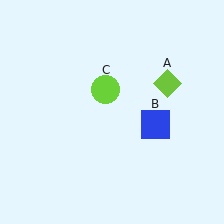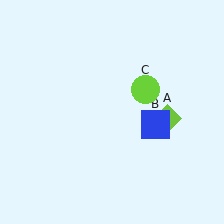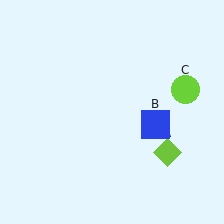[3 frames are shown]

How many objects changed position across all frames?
2 objects changed position: lime diamond (object A), lime circle (object C).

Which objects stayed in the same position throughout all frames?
Blue square (object B) remained stationary.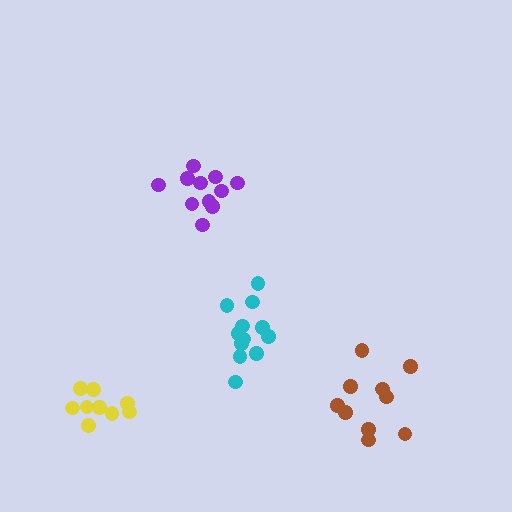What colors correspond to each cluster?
The clusters are colored: brown, cyan, purple, yellow.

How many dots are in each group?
Group 1: 10 dots, Group 2: 12 dots, Group 3: 11 dots, Group 4: 9 dots (42 total).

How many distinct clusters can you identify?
There are 4 distinct clusters.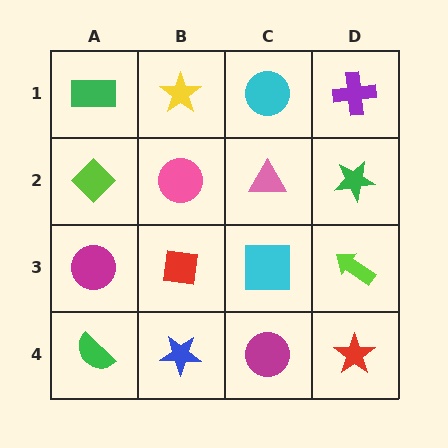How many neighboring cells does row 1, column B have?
3.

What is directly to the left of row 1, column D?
A cyan circle.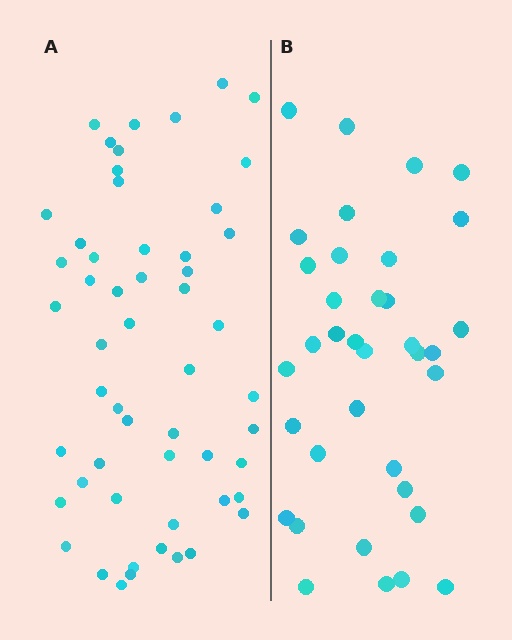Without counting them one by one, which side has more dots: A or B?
Region A (the left region) has more dots.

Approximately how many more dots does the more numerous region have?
Region A has approximately 20 more dots than region B.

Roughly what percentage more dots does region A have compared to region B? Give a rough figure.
About 50% more.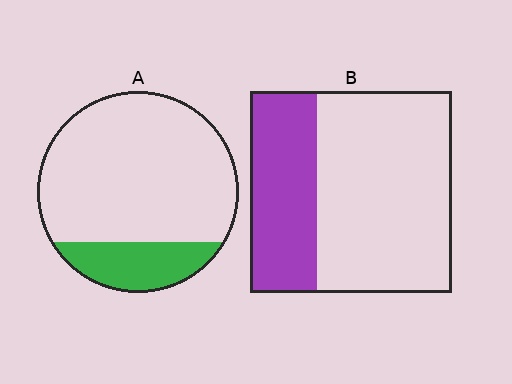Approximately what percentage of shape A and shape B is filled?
A is approximately 20% and B is approximately 35%.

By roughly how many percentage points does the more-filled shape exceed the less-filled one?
By roughly 15 percentage points (B over A).